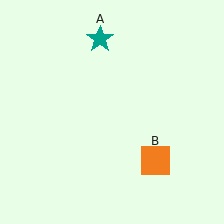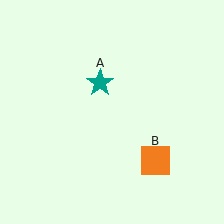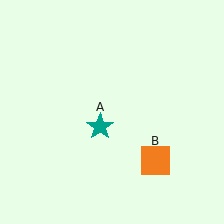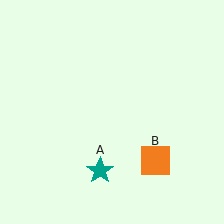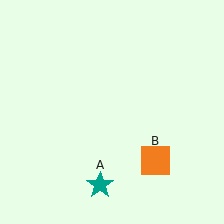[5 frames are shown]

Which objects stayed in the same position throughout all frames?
Orange square (object B) remained stationary.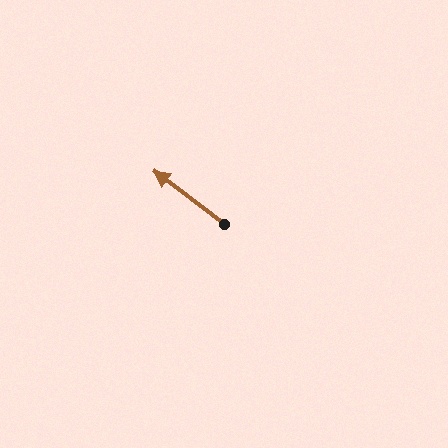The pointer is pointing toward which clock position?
Roughly 10 o'clock.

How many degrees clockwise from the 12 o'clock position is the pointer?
Approximately 307 degrees.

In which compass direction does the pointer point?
Northwest.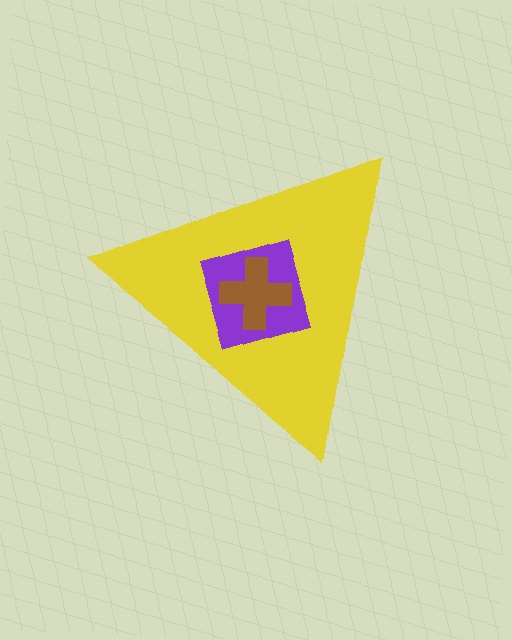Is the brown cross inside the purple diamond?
Yes.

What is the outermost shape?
The yellow triangle.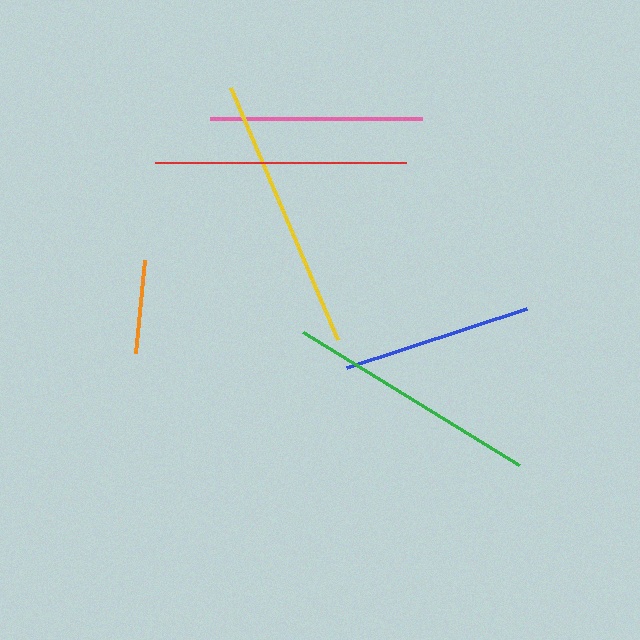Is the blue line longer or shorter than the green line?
The green line is longer than the blue line.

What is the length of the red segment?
The red segment is approximately 251 pixels long.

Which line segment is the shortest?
The orange line is the shortest at approximately 93 pixels.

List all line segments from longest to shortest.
From longest to shortest: yellow, green, red, pink, blue, orange.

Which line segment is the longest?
The yellow line is the longest at approximately 274 pixels.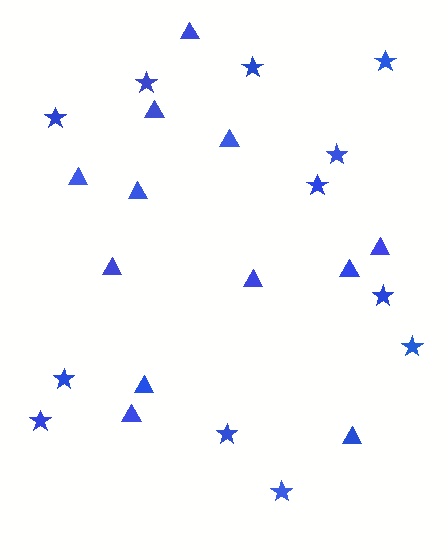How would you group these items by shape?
There are 2 groups: one group of stars (12) and one group of triangles (12).